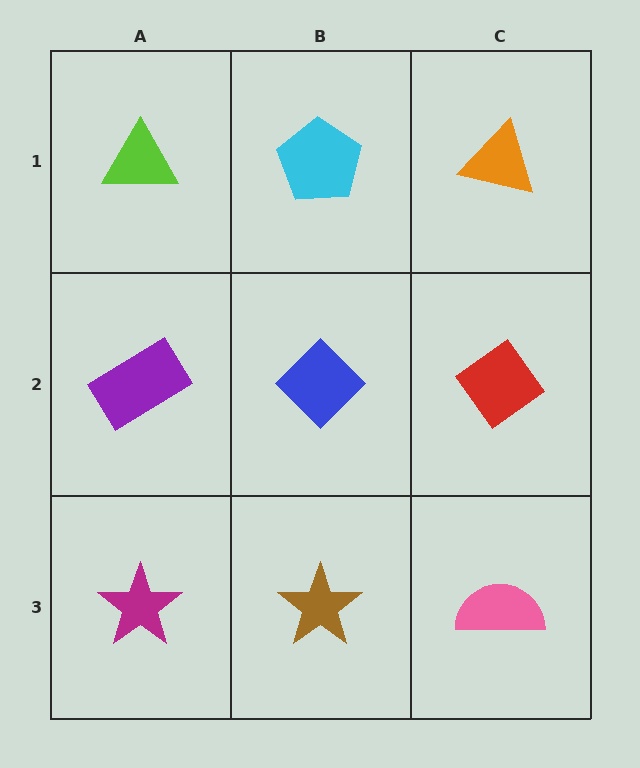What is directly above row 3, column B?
A blue diamond.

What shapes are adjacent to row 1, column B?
A blue diamond (row 2, column B), a lime triangle (row 1, column A), an orange triangle (row 1, column C).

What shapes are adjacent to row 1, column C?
A red diamond (row 2, column C), a cyan pentagon (row 1, column B).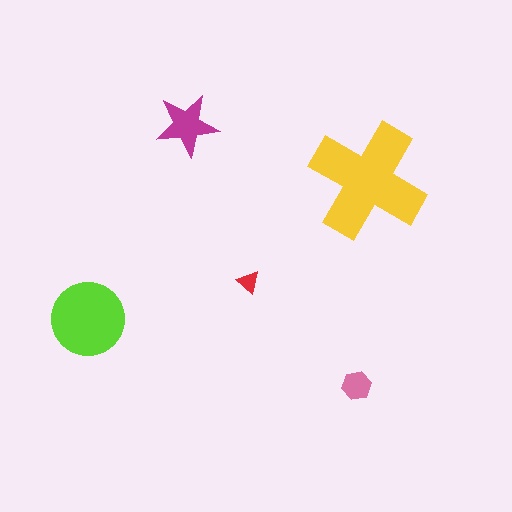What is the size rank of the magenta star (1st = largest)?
3rd.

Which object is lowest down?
The pink hexagon is bottommost.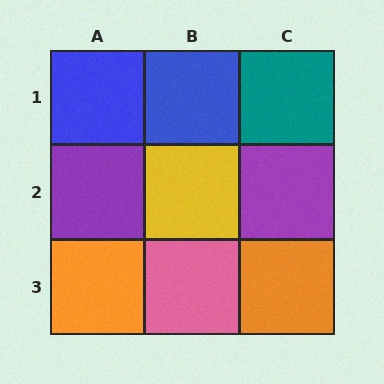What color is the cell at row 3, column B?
Pink.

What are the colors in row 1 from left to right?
Blue, blue, teal.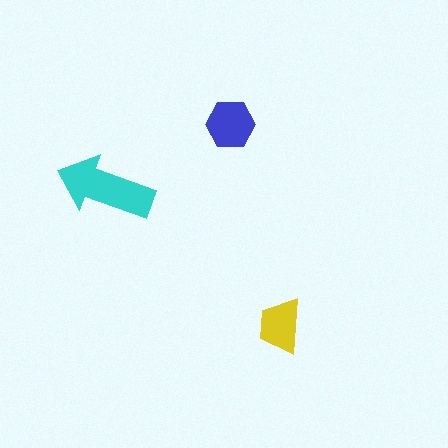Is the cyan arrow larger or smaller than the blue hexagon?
Larger.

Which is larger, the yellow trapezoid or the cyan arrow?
The cyan arrow.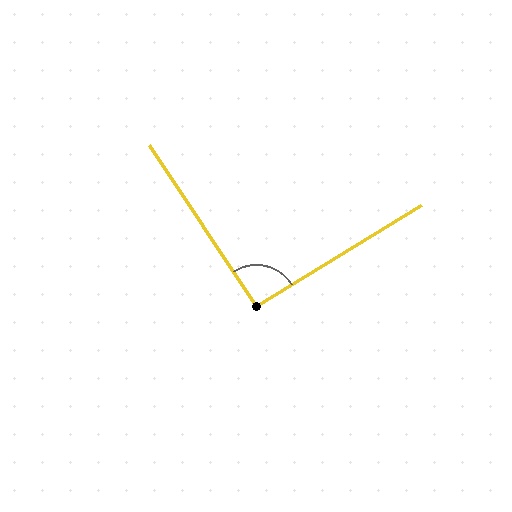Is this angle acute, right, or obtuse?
It is approximately a right angle.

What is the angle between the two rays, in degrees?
Approximately 92 degrees.